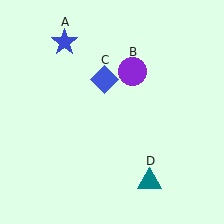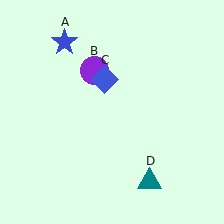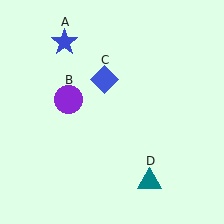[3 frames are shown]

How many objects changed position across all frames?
1 object changed position: purple circle (object B).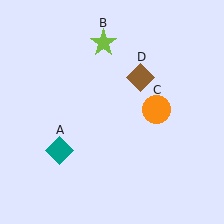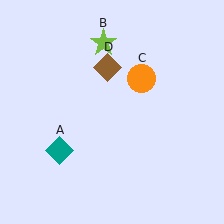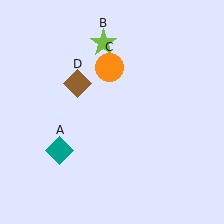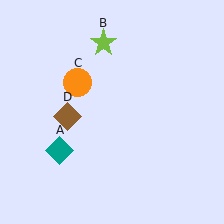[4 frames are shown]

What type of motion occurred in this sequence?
The orange circle (object C), brown diamond (object D) rotated counterclockwise around the center of the scene.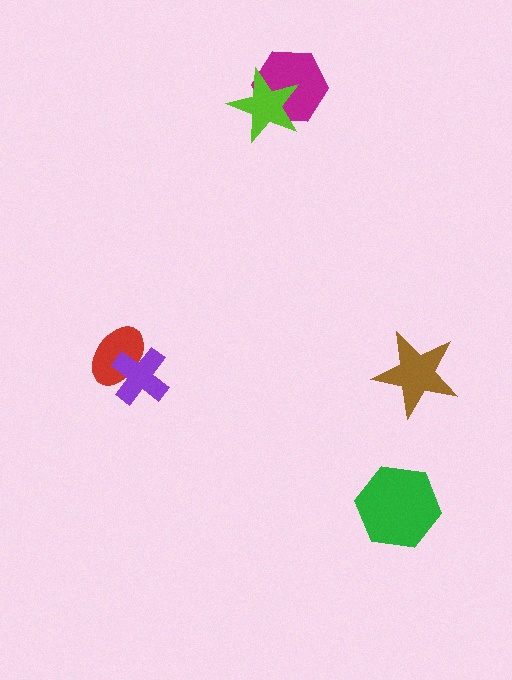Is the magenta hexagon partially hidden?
Yes, it is partially covered by another shape.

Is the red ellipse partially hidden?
Yes, it is partially covered by another shape.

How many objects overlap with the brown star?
0 objects overlap with the brown star.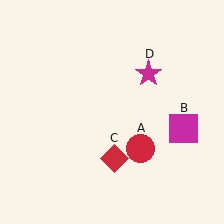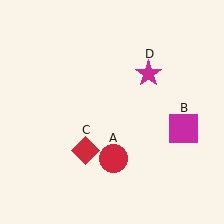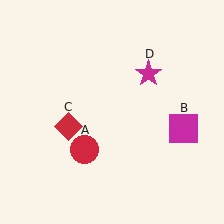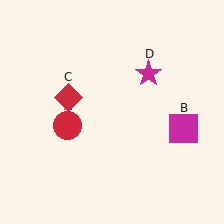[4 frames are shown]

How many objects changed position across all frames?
2 objects changed position: red circle (object A), red diamond (object C).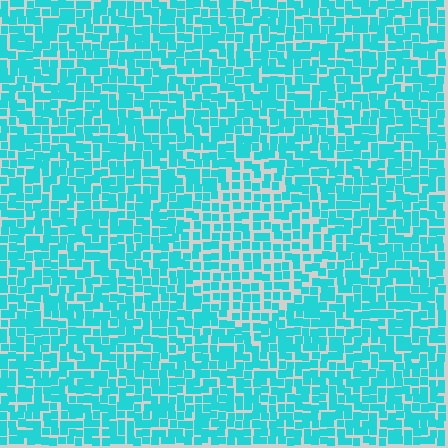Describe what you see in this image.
The image contains small cyan elements arranged at two different densities. A diamond-shaped region is visible where the elements are less densely packed than the surrounding area.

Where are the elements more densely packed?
The elements are more densely packed outside the diamond boundary.